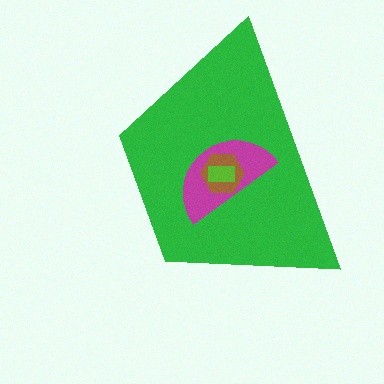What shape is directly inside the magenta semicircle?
The brown hexagon.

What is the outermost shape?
The green trapezoid.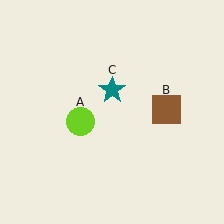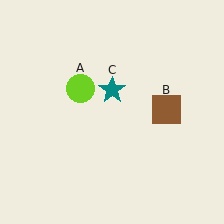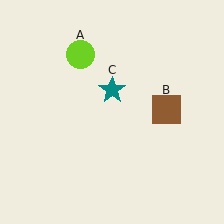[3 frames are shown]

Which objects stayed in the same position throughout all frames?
Brown square (object B) and teal star (object C) remained stationary.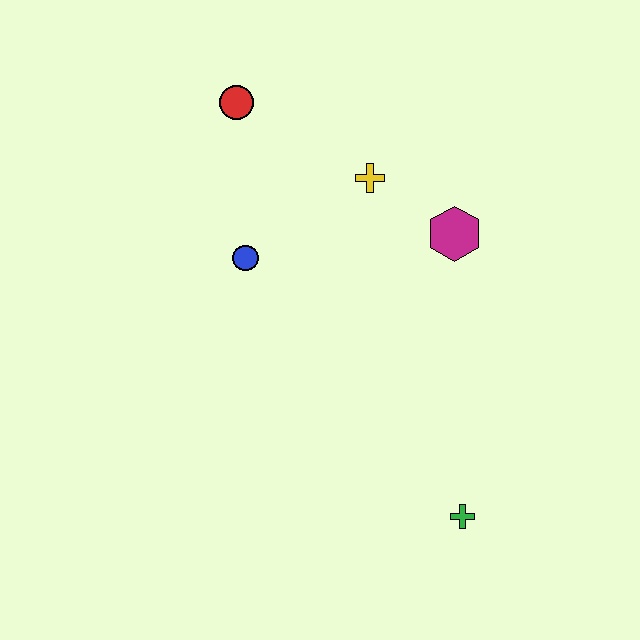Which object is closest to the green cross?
The magenta hexagon is closest to the green cross.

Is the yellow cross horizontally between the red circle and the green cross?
Yes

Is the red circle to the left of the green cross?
Yes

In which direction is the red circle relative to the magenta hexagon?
The red circle is to the left of the magenta hexagon.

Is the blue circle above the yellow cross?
No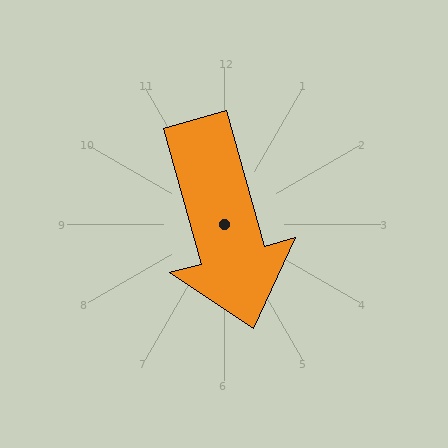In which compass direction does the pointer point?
South.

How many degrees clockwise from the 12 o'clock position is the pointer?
Approximately 164 degrees.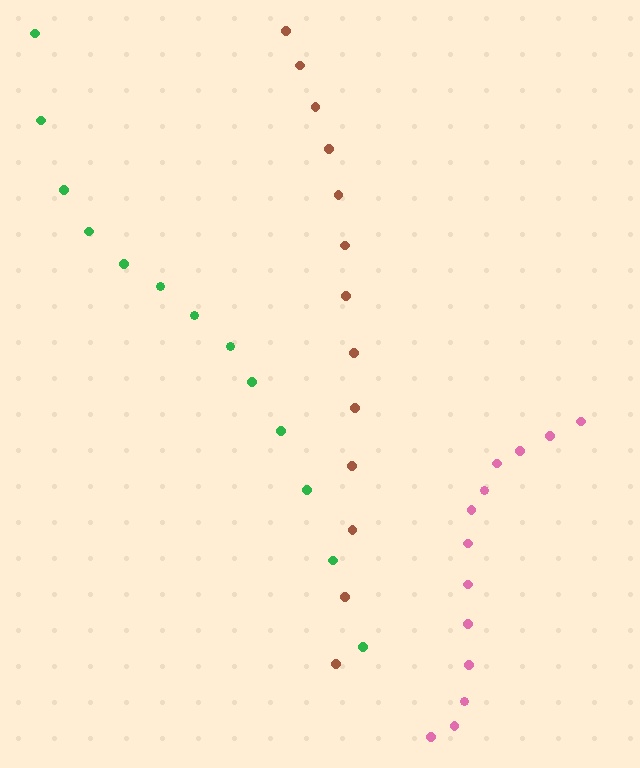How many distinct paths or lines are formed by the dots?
There are 3 distinct paths.